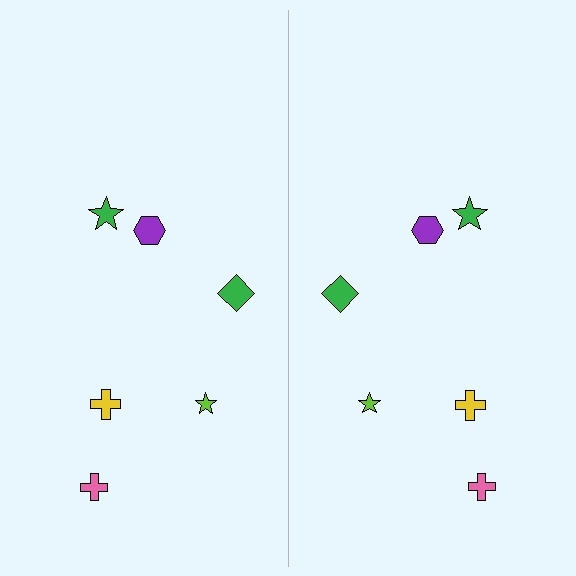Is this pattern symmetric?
Yes, this pattern has bilateral (reflection) symmetry.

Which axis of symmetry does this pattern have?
The pattern has a vertical axis of symmetry running through the center of the image.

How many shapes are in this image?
There are 12 shapes in this image.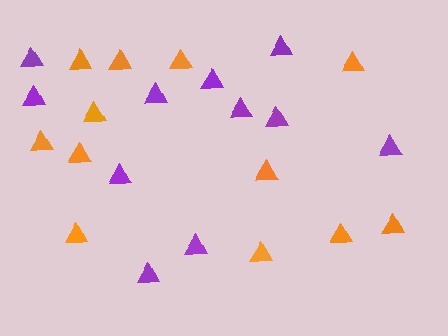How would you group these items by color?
There are 2 groups: one group of purple triangles (11) and one group of orange triangles (12).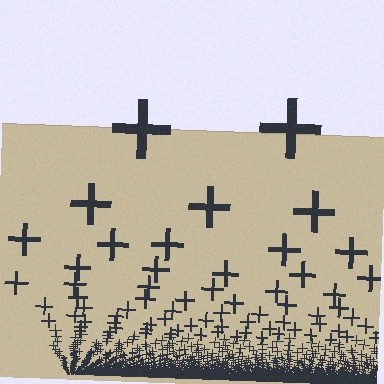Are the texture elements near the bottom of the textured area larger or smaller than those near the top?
Smaller. The gradient is inverted — elements near the bottom are smaller and denser.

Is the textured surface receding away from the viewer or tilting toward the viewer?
The surface appears to tilt toward the viewer. Texture elements get larger and sparser toward the top.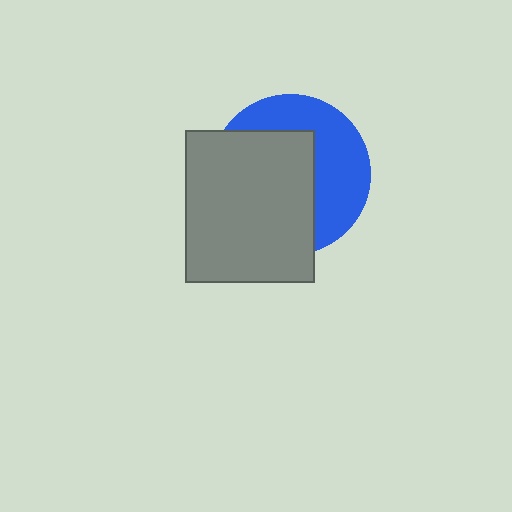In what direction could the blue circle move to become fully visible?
The blue circle could move right. That would shift it out from behind the gray rectangle entirely.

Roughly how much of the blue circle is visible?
A small part of it is visible (roughly 43%).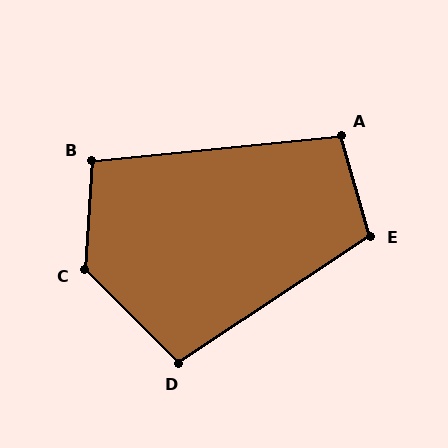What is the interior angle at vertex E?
Approximately 107 degrees (obtuse).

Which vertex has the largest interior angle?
C, at approximately 131 degrees.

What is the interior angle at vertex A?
Approximately 100 degrees (obtuse).